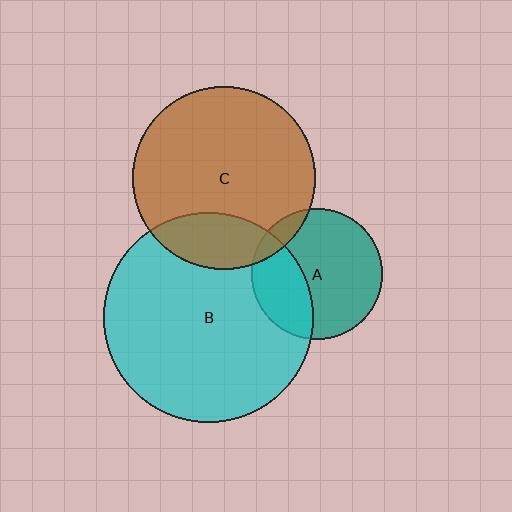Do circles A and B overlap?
Yes.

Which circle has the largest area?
Circle B (cyan).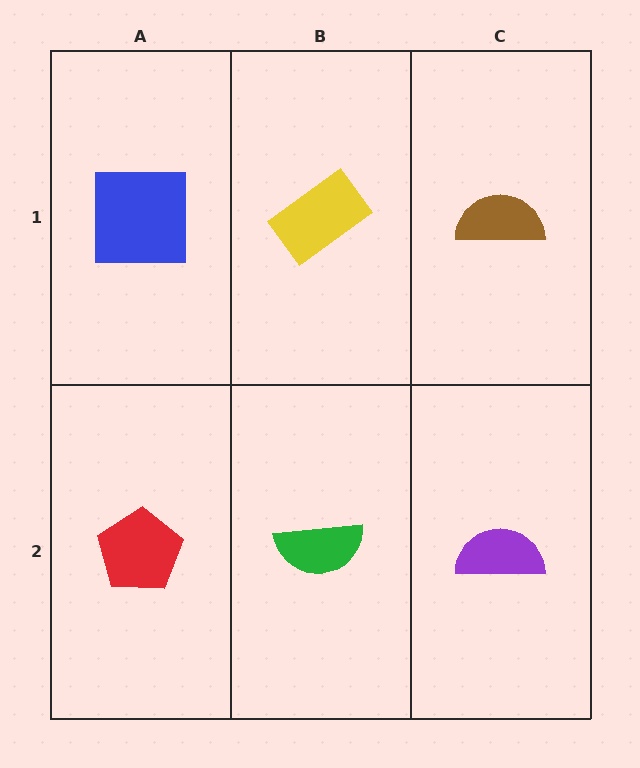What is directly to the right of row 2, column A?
A green semicircle.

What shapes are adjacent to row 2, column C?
A brown semicircle (row 1, column C), a green semicircle (row 2, column B).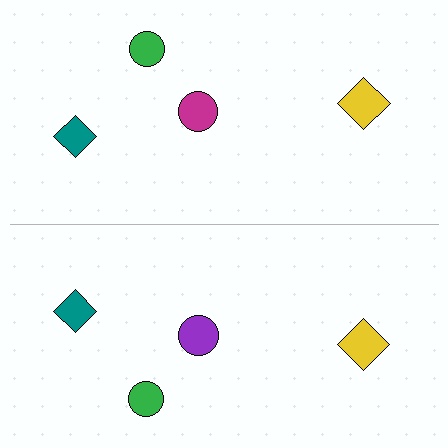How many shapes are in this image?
There are 8 shapes in this image.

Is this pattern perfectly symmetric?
No, the pattern is not perfectly symmetric. The purple circle on the bottom side breaks the symmetry — its mirror counterpart is magenta.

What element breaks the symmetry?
The purple circle on the bottom side breaks the symmetry — its mirror counterpart is magenta.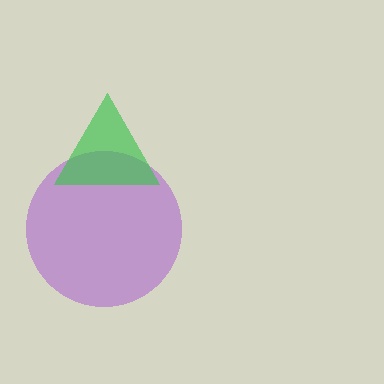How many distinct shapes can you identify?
There are 2 distinct shapes: a purple circle, a green triangle.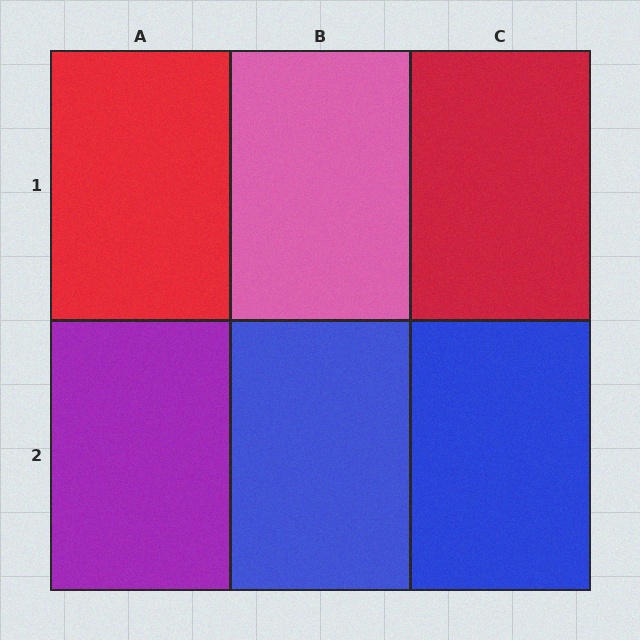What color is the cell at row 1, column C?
Red.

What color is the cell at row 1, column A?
Red.